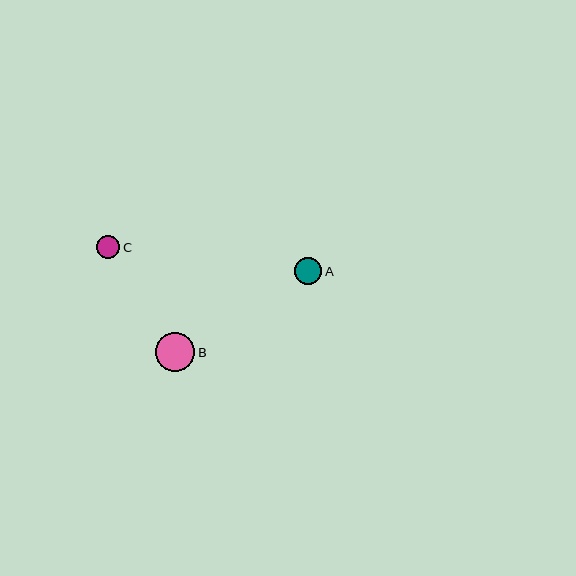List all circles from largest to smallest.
From largest to smallest: B, A, C.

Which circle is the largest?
Circle B is the largest with a size of approximately 39 pixels.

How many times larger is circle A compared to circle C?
Circle A is approximately 1.2 times the size of circle C.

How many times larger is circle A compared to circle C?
Circle A is approximately 1.2 times the size of circle C.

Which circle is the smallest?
Circle C is the smallest with a size of approximately 23 pixels.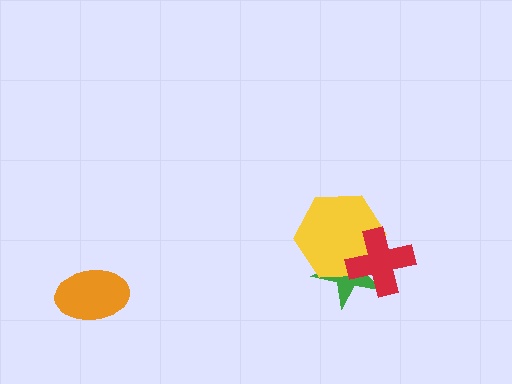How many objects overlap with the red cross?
2 objects overlap with the red cross.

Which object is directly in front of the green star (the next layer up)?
The yellow hexagon is directly in front of the green star.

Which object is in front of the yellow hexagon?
The red cross is in front of the yellow hexagon.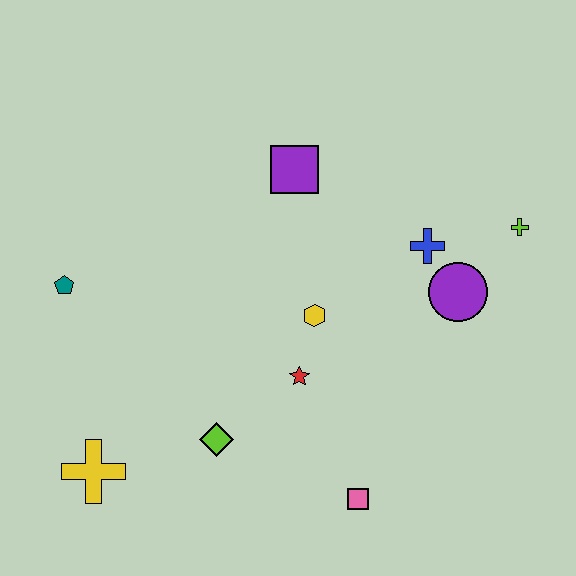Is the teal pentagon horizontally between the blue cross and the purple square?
No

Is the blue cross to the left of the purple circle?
Yes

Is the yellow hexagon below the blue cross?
Yes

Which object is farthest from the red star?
The lime cross is farthest from the red star.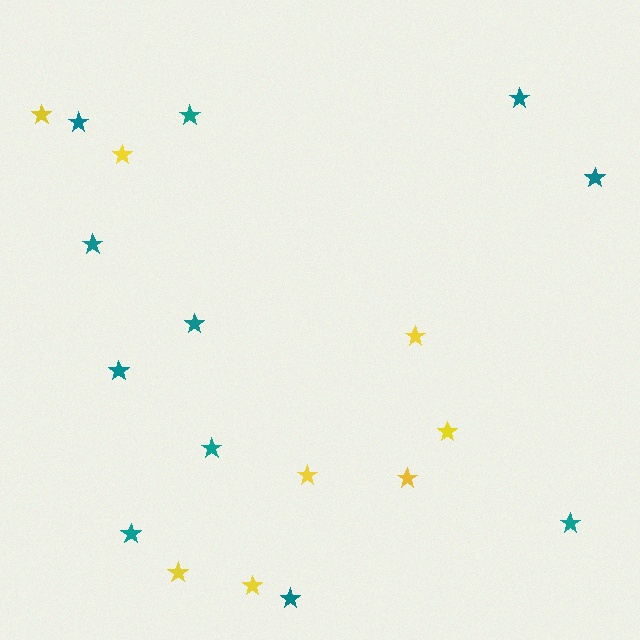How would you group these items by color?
There are 2 groups: one group of teal stars (11) and one group of yellow stars (8).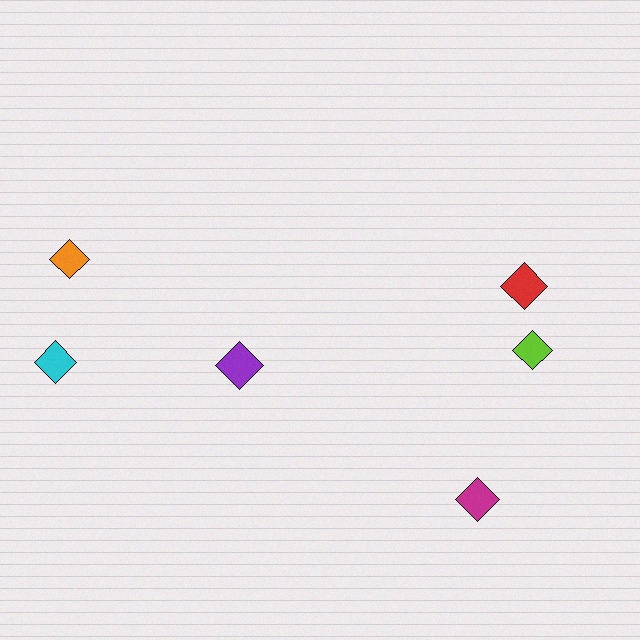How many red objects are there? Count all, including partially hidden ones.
There is 1 red object.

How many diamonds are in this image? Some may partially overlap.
There are 6 diamonds.